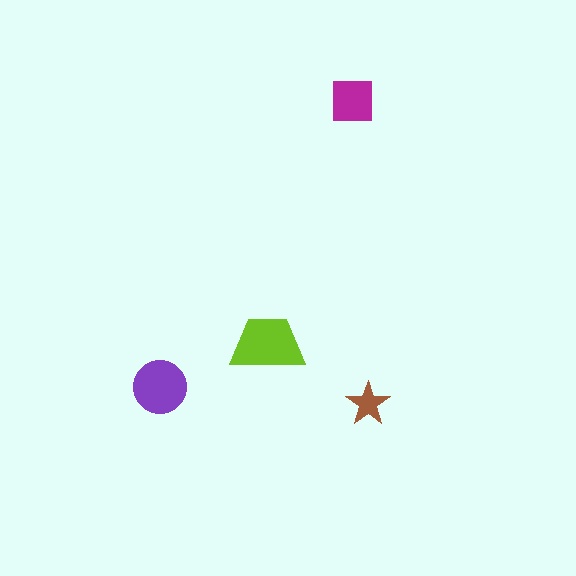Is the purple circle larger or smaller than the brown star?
Larger.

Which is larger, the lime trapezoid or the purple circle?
The lime trapezoid.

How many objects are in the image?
There are 4 objects in the image.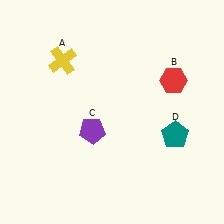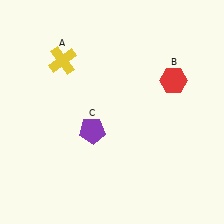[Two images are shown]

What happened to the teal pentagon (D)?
The teal pentagon (D) was removed in Image 2. It was in the bottom-right area of Image 1.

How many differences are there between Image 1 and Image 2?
There is 1 difference between the two images.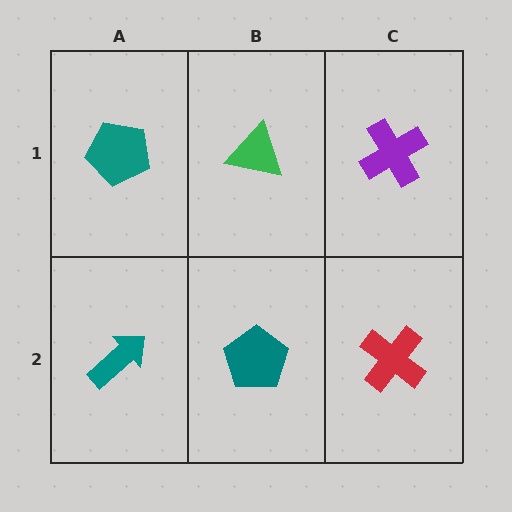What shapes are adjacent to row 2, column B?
A green triangle (row 1, column B), a teal arrow (row 2, column A), a red cross (row 2, column C).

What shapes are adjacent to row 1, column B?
A teal pentagon (row 2, column B), a teal pentagon (row 1, column A), a purple cross (row 1, column C).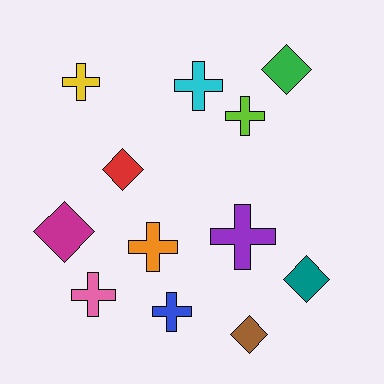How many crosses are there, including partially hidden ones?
There are 7 crosses.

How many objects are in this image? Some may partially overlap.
There are 12 objects.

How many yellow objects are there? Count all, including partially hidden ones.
There is 1 yellow object.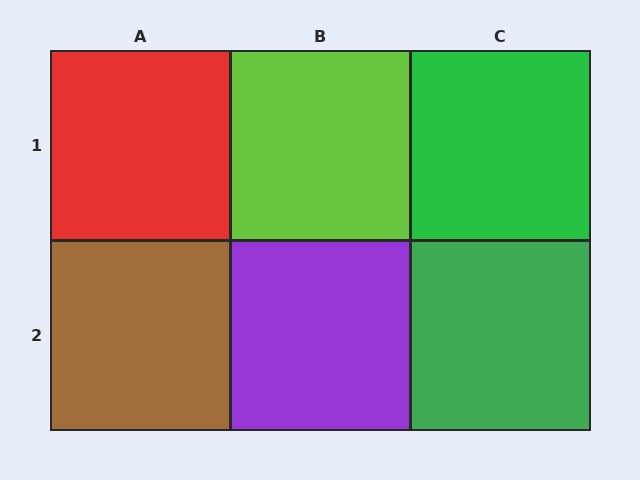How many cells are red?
1 cell is red.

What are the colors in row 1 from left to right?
Red, lime, green.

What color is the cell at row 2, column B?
Purple.